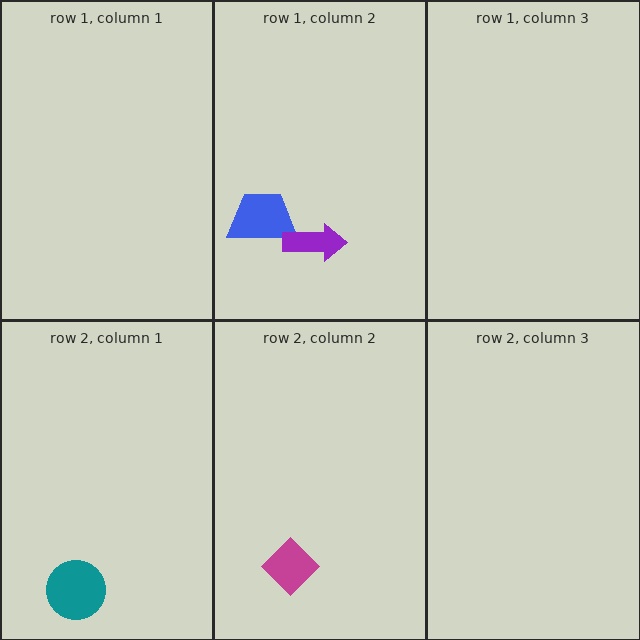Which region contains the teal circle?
The row 2, column 1 region.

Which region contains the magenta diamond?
The row 2, column 2 region.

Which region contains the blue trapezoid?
The row 1, column 2 region.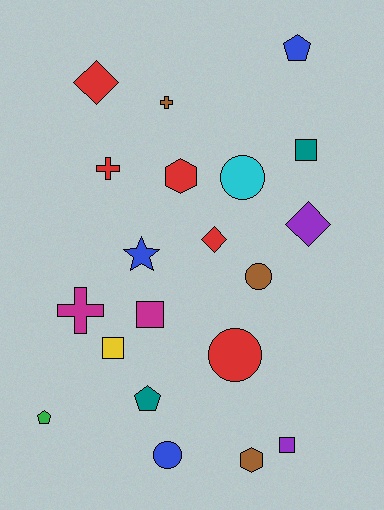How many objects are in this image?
There are 20 objects.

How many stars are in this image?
There is 1 star.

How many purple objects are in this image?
There are 2 purple objects.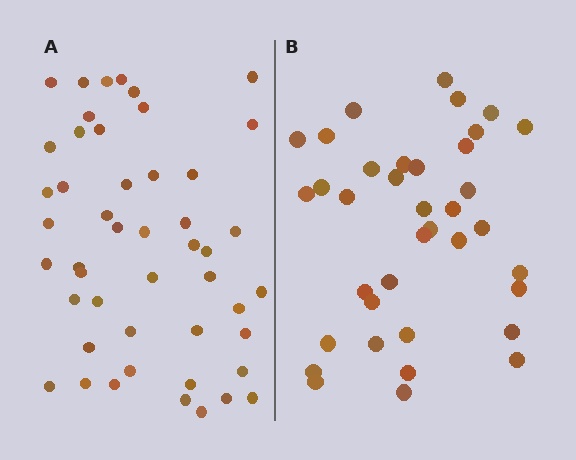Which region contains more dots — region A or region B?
Region A (the left region) has more dots.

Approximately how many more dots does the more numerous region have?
Region A has roughly 12 or so more dots than region B.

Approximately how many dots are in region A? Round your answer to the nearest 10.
About 50 dots. (The exact count is 48, which rounds to 50.)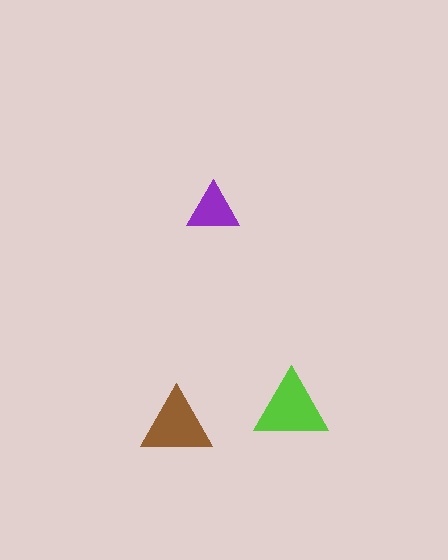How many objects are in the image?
There are 3 objects in the image.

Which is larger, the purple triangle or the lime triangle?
The lime one.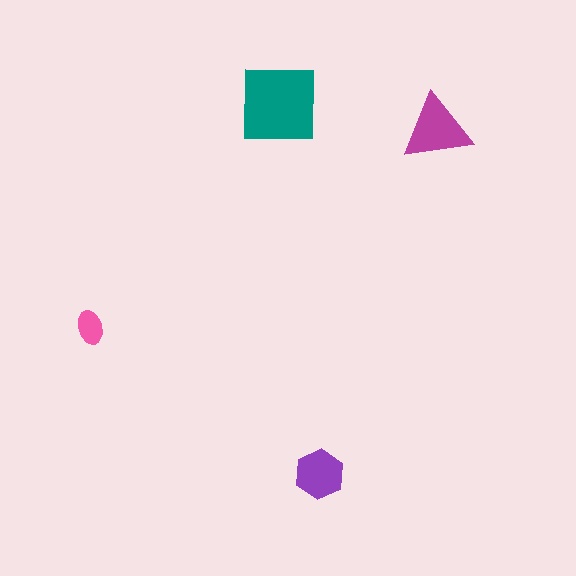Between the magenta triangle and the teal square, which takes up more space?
The teal square.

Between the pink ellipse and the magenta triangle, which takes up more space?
The magenta triangle.